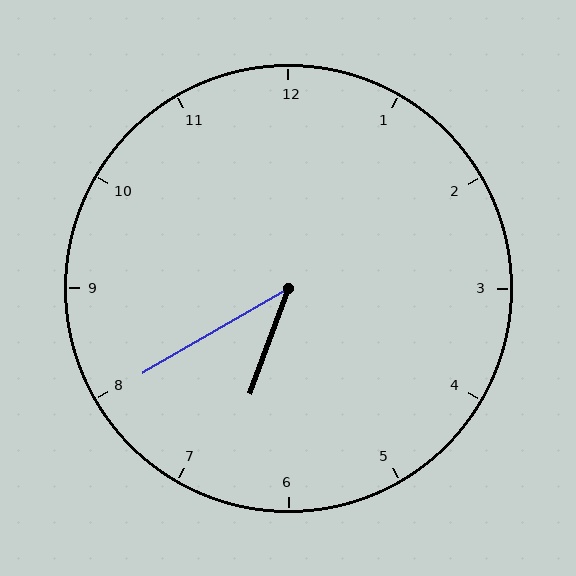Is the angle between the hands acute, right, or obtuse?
It is acute.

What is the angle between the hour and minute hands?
Approximately 40 degrees.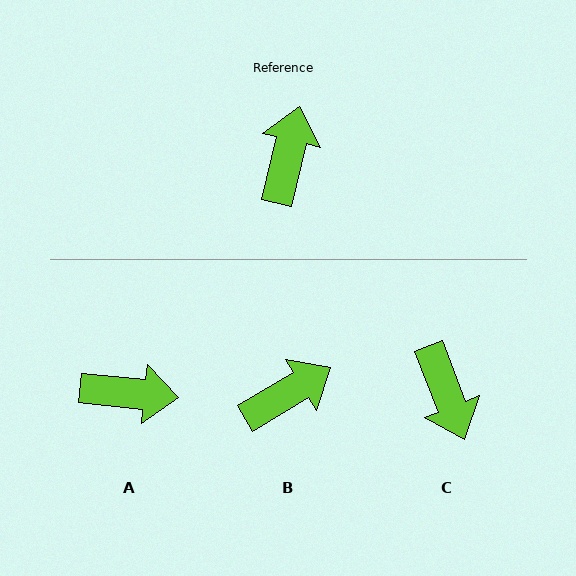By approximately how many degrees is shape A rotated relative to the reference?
Approximately 82 degrees clockwise.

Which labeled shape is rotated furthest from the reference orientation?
C, about 146 degrees away.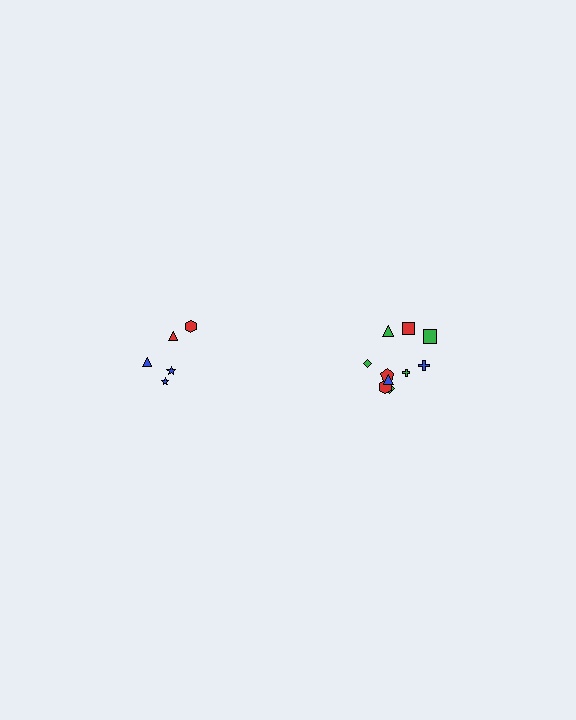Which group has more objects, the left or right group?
The right group.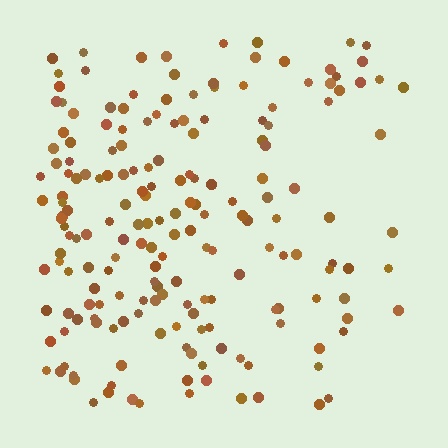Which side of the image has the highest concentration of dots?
The left.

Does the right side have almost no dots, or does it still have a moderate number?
Still a moderate number, just noticeably fewer than the left.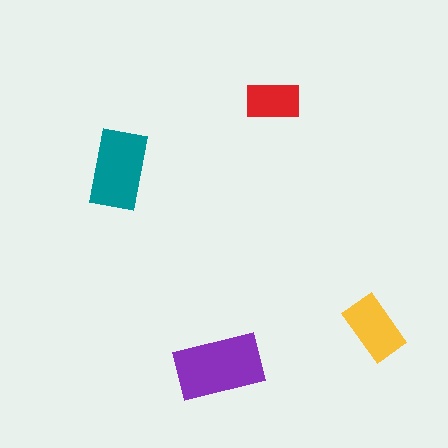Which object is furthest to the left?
The teal rectangle is leftmost.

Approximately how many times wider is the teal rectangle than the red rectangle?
About 1.5 times wider.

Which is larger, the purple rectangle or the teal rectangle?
The purple one.